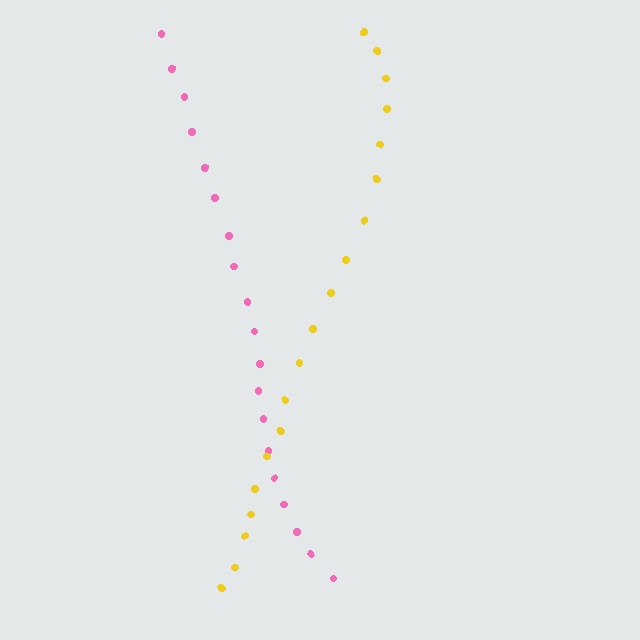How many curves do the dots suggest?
There are 2 distinct paths.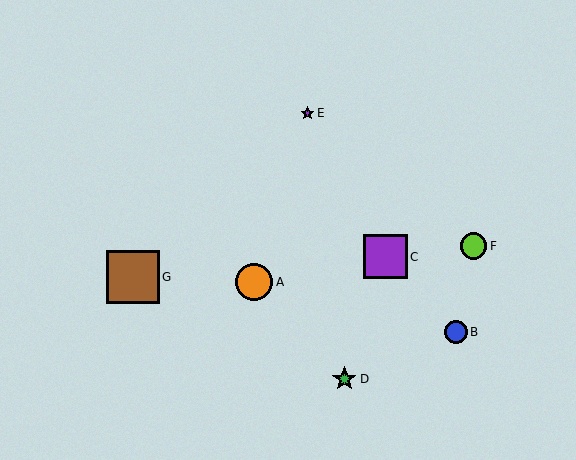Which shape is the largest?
The brown square (labeled G) is the largest.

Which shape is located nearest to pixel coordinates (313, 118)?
The purple star (labeled E) at (308, 113) is nearest to that location.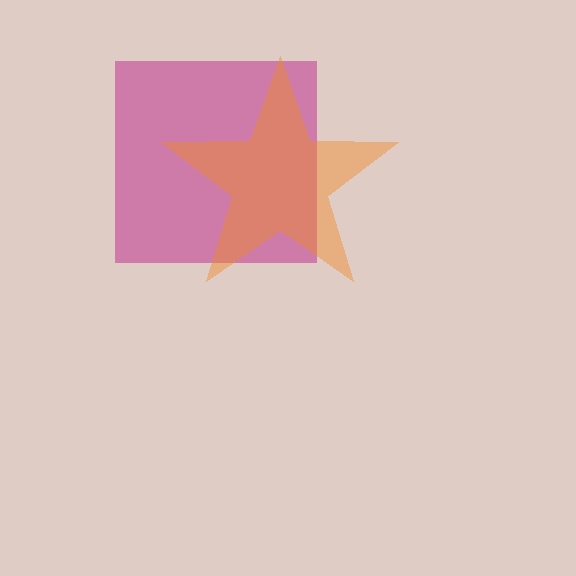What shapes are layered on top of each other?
The layered shapes are: a magenta square, an orange star.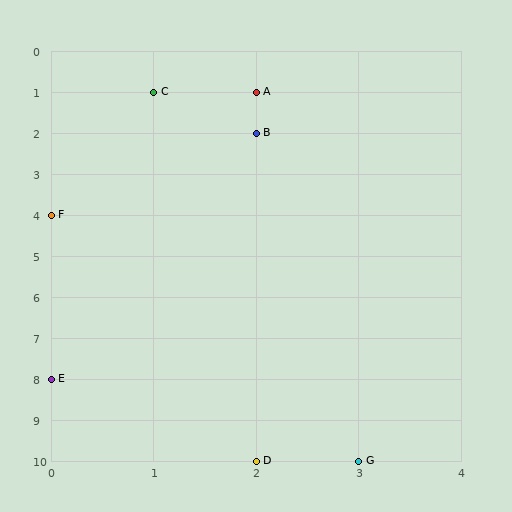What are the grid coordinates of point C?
Point C is at grid coordinates (1, 1).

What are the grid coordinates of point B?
Point B is at grid coordinates (2, 2).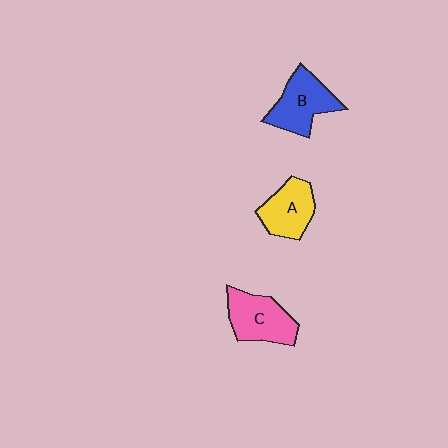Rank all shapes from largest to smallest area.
From largest to smallest: C (pink), B (blue), A (yellow).